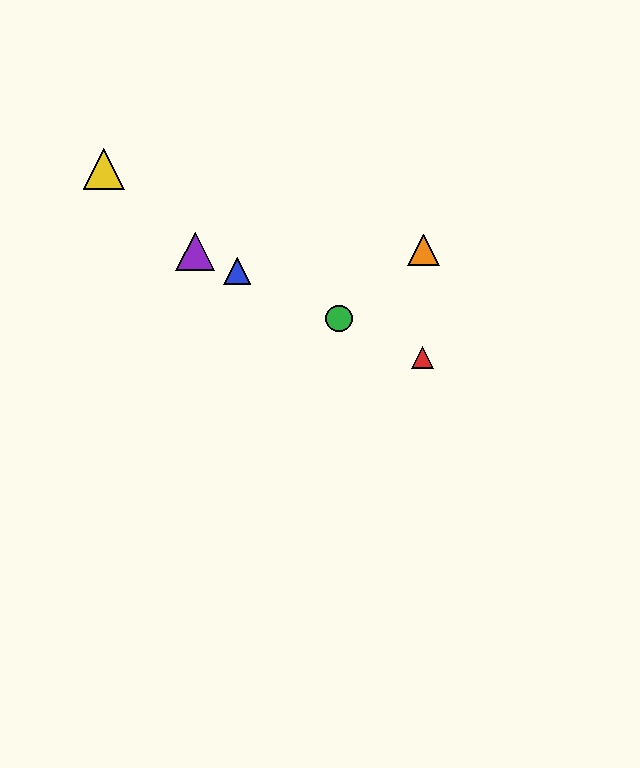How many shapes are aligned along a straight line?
4 shapes (the red triangle, the blue triangle, the green circle, the purple triangle) are aligned along a straight line.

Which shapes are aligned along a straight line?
The red triangle, the blue triangle, the green circle, the purple triangle are aligned along a straight line.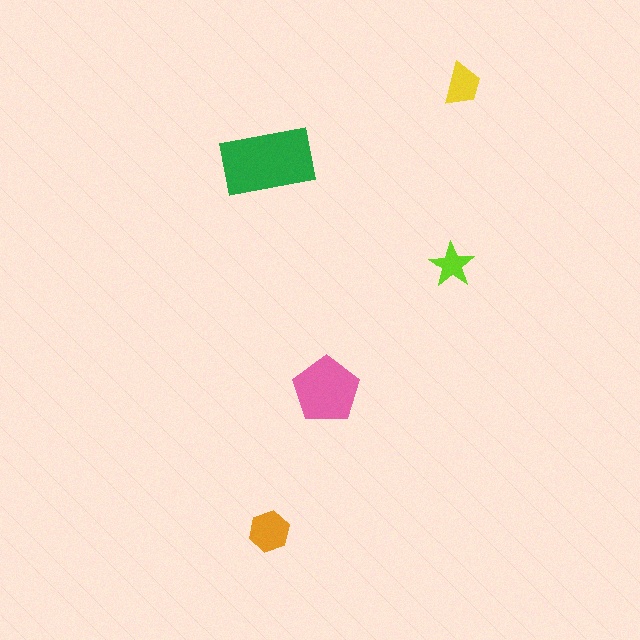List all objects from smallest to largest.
The lime star, the yellow trapezoid, the orange hexagon, the pink pentagon, the green rectangle.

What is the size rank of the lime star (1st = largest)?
5th.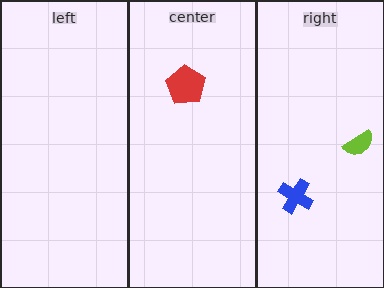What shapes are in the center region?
The red pentagon.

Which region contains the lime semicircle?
The right region.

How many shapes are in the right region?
2.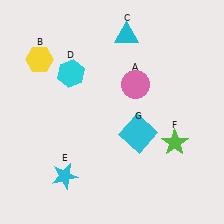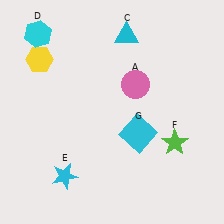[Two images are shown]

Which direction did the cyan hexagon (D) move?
The cyan hexagon (D) moved up.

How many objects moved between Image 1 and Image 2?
1 object moved between the two images.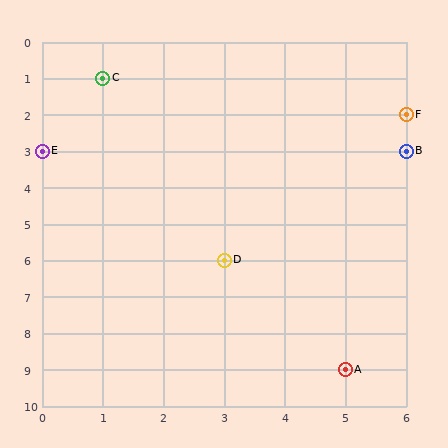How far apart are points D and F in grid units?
Points D and F are 3 columns and 4 rows apart (about 5.0 grid units diagonally).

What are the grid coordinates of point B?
Point B is at grid coordinates (6, 3).